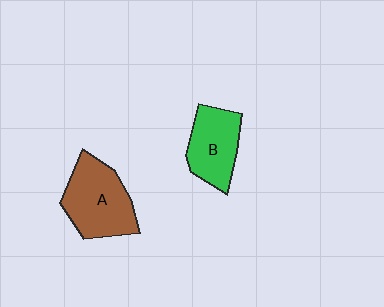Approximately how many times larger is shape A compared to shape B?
Approximately 1.3 times.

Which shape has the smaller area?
Shape B (green).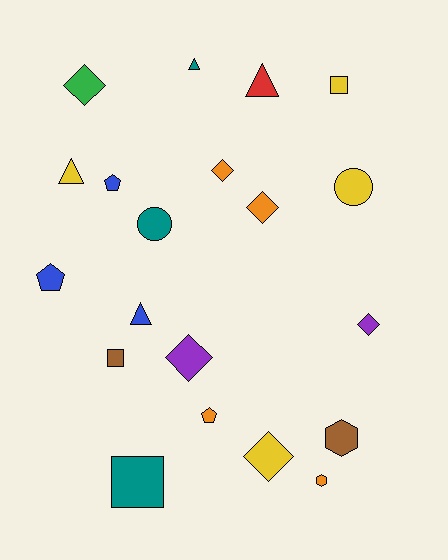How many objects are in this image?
There are 20 objects.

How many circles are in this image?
There are 2 circles.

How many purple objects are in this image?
There are 2 purple objects.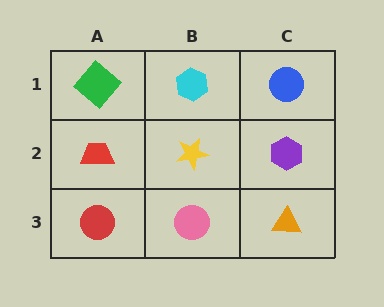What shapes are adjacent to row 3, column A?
A red trapezoid (row 2, column A), a pink circle (row 3, column B).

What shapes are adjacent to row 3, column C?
A purple hexagon (row 2, column C), a pink circle (row 3, column B).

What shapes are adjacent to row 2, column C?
A blue circle (row 1, column C), an orange triangle (row 3, column C), a yellow star (row 2, column B).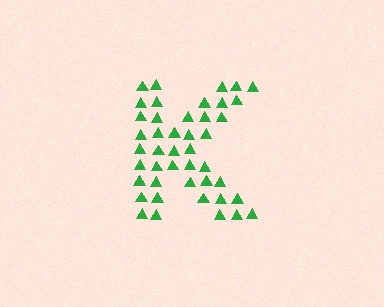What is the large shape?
The large shape is the letter K.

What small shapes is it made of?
It is made of small triangles.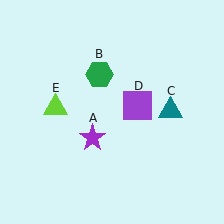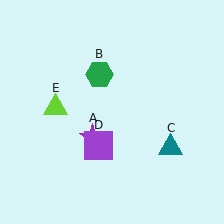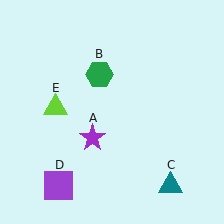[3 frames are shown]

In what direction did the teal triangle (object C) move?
The teal triangle (object C) moved down.